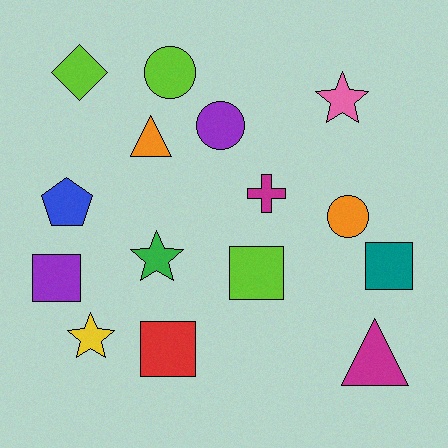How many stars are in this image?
There are 3 stars.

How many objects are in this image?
There are 15 objects.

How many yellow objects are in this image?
There is 1 yellow object.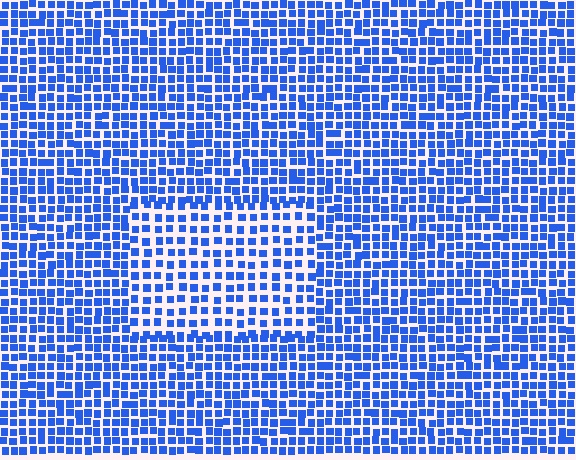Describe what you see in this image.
The image contains small blue elements arranged at two different densities. A rectangle-shaped region is visible where the elements are less densely packed than the surrounding area.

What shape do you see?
I see a rectangle.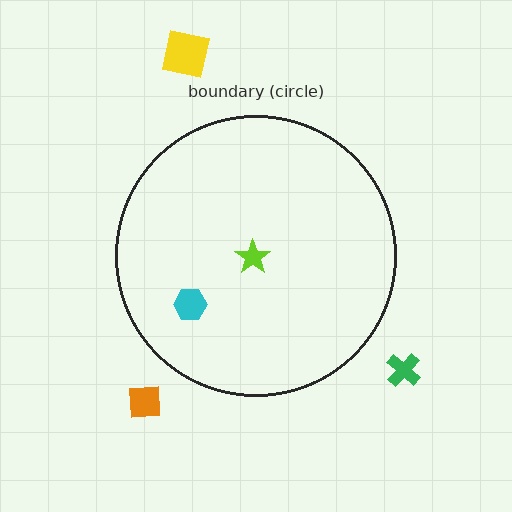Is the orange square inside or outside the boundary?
Outside.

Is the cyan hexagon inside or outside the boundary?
Inside.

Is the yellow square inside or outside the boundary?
Outside.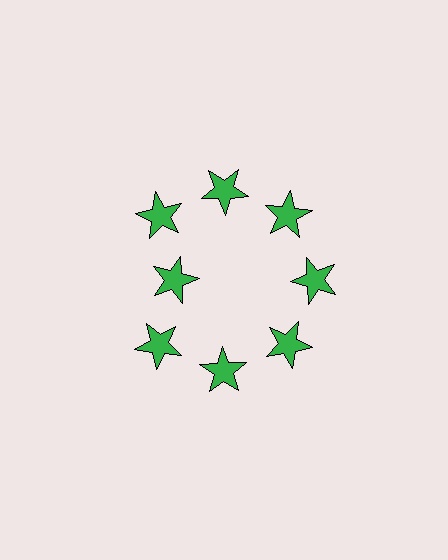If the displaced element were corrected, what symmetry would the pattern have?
It would have 8-fold rotational symmetry — the pattern would map onto itself every 45 degrees.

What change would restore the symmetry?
The symmetry would be restored by moving it outward, back onto the ring so that all 8 stars sit at equal angles and equal distance from the center.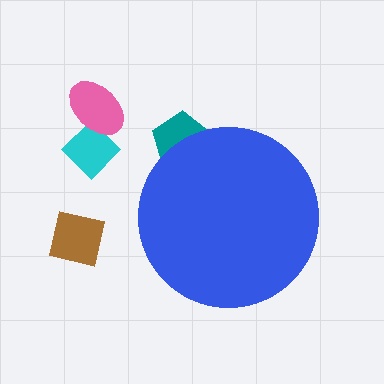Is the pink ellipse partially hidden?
No, the pink ellipse is fully visible.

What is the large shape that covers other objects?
A blue circle.